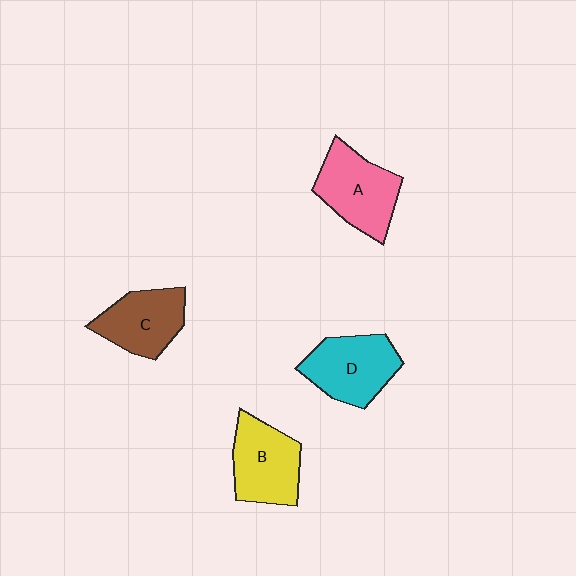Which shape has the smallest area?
Shape C (brown).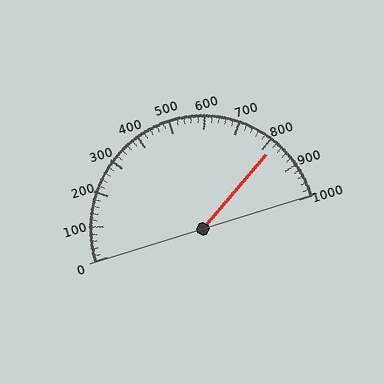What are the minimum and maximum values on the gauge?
The gauge ranges from 0 to 1000.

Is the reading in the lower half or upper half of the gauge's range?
The reading is in the upper half of the range (0 to 1000).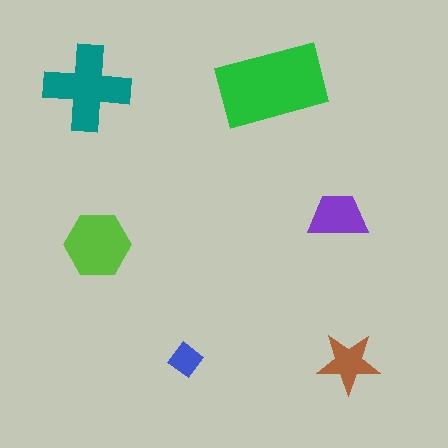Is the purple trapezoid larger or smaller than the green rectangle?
Smaller.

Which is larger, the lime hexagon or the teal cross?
The teal cross.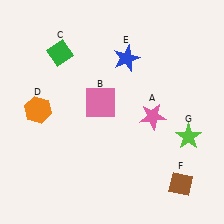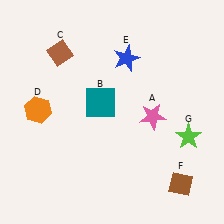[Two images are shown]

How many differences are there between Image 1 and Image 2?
There are 2 differences between the two images.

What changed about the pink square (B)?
In Image 1, B is pink. In Image 2, it changed to teal.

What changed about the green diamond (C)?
In Image 1, C is green. In Image 2, it changed to brown.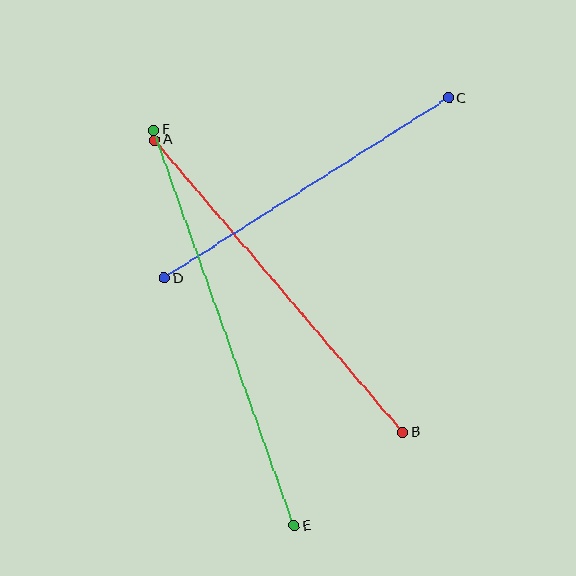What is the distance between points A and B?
The distance is approximately 384 pixels.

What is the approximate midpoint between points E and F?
The midpoint is at approximately (224, 328) pixels.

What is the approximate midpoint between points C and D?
The midpoint is at approximately (306, 188) pixels.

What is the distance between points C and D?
The distance is approximately 336 pixels.